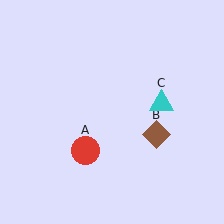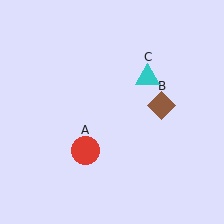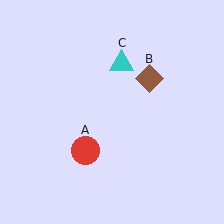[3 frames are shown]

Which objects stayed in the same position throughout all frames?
Red circle (object A) remained stationary.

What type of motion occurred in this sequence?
The brown diamond (object B), cyan triangle (object C) rotated counterclockwise around the center of the scene.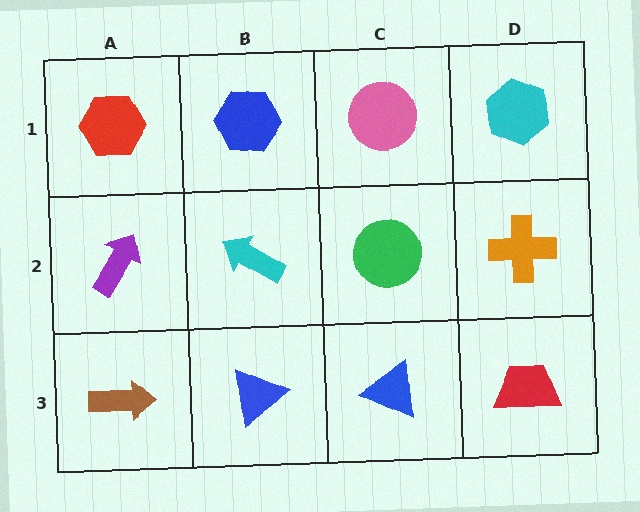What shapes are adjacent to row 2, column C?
A pink circle (row 1, column C), a blue triangle (row 3, column C), a cyan arrow (row 2, column B), an orange cross (row 2, column D).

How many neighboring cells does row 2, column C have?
4.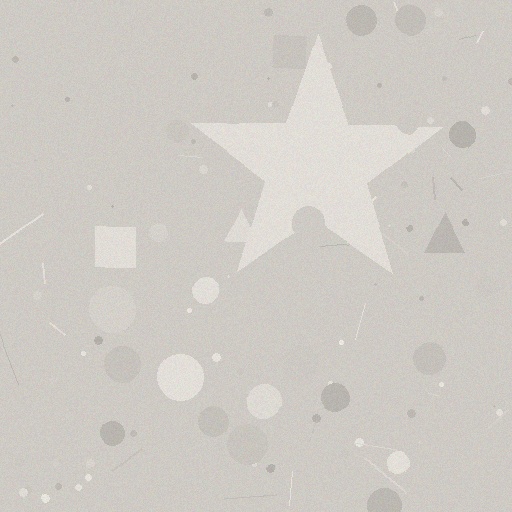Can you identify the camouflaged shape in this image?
The camouflaged shape is a star.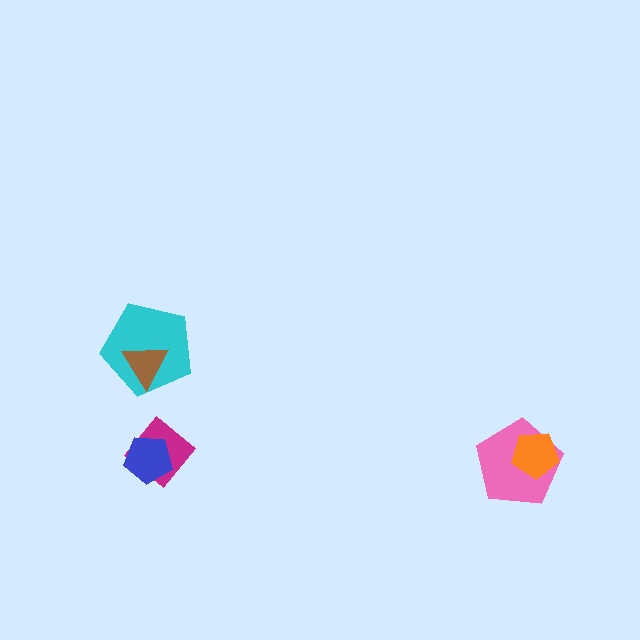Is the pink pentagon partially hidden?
Yes, it is partially covered by another shape.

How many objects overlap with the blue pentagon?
1 object overlaps with the blue pentagon.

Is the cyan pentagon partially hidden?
Yes, it is partially covered by another shape.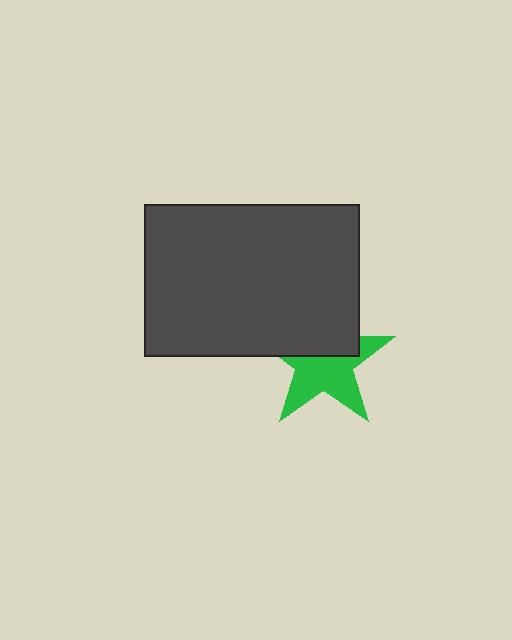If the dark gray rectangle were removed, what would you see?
You would see the complete green star.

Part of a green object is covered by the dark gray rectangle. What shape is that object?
It is a star.